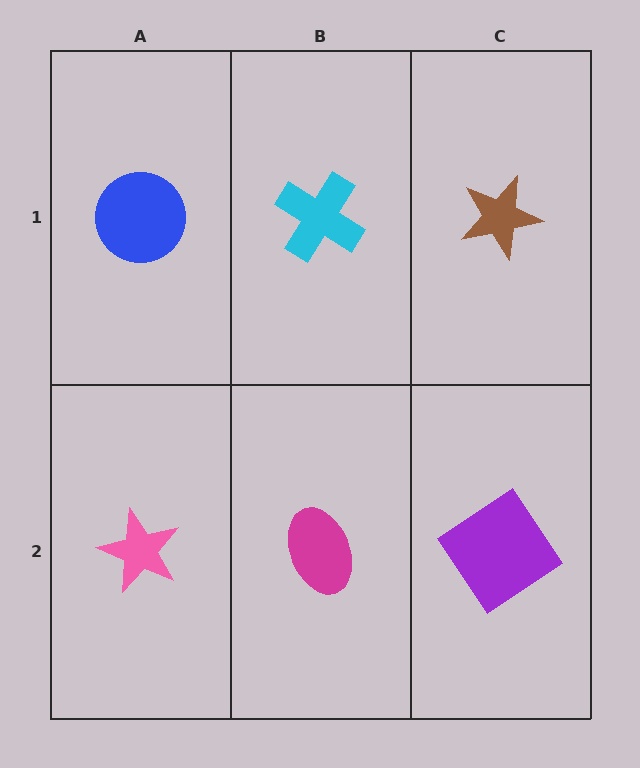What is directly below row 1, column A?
A pink star.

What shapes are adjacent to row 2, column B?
A cyan cross (row 1, column B), a pink star (row 2, column A), a purple diamond (row 2, column C).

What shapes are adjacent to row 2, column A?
A blue circle (row 1, column A), a magenta ellipse (row 2, column B).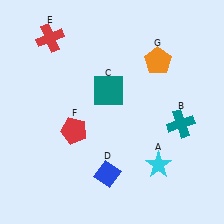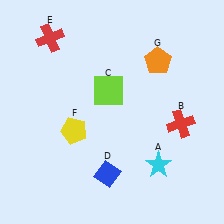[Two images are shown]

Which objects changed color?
B changed from teal to red. C changed from teal to lime. F changed from red to yellow.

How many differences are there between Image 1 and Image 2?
There are 3 differences between the two images.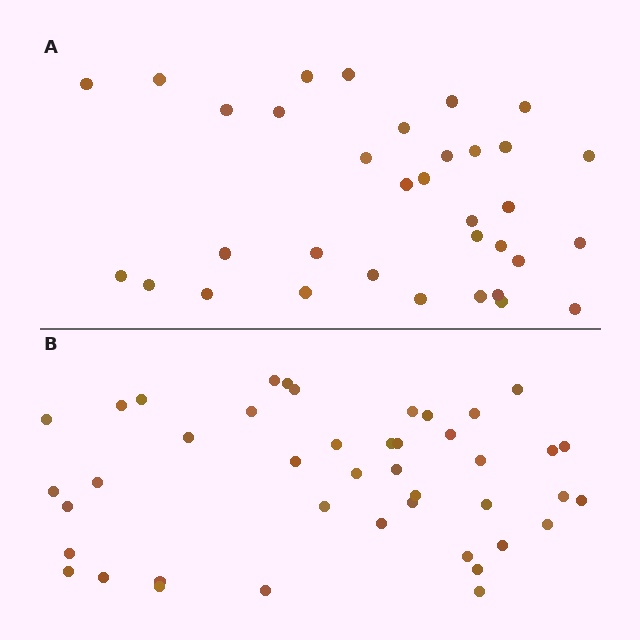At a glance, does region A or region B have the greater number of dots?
Region B (the bottom region) has more dots.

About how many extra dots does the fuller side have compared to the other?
Region B has roughly 8 or so more dots than region A.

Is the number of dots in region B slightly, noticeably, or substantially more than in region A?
Region B has noticeably more, but not dramatically so. The ratio is roughly 1.3 to 1.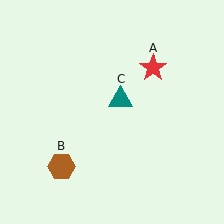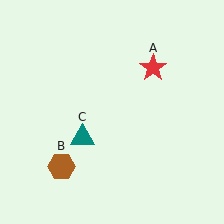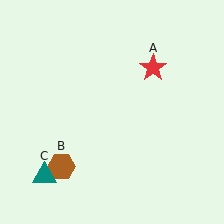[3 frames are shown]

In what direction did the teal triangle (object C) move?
The teal triangle (object C) moved down and to the left.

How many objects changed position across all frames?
1 object changed position: teal triangle (object C).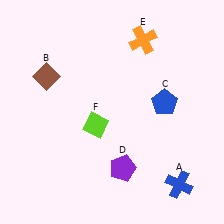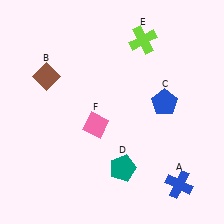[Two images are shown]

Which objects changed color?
D changed from purple to teal. E changed from orange to lime. F changed from lime to pink.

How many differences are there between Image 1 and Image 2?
There are 3 differences between the two images.